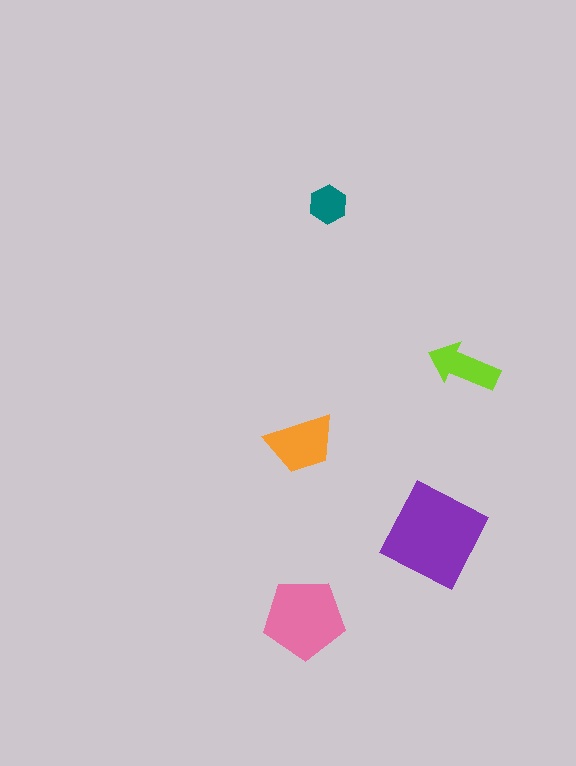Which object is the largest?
The purple square.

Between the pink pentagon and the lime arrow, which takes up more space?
The pink pentagon.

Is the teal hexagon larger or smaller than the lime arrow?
Smaller.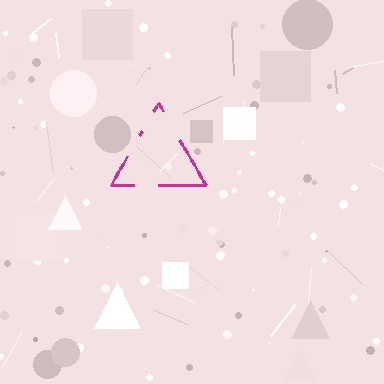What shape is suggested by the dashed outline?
The dashed outline suggests a triangle.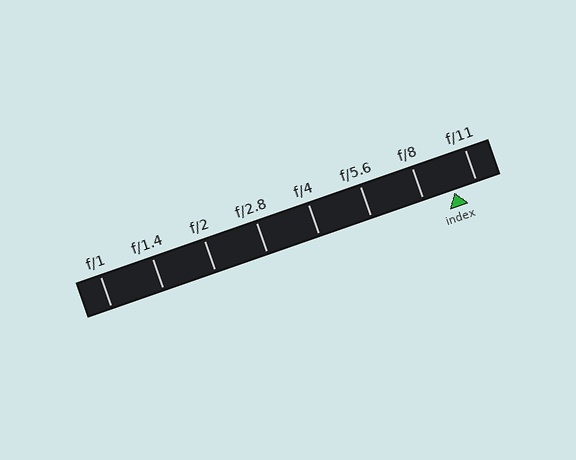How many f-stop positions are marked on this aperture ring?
There are 8 f-stop positions marked.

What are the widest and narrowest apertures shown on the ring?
The widest aperture shown is f/1 and the narrowest is f/11.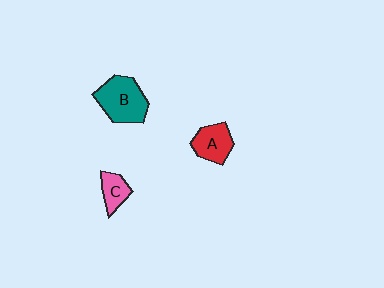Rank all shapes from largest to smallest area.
From largest to smallest: B (teal), A (red), C (pink).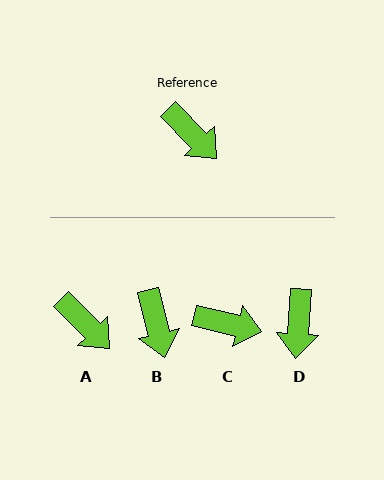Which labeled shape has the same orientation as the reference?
A.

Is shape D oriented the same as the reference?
No, it is off by about 49 degrees.